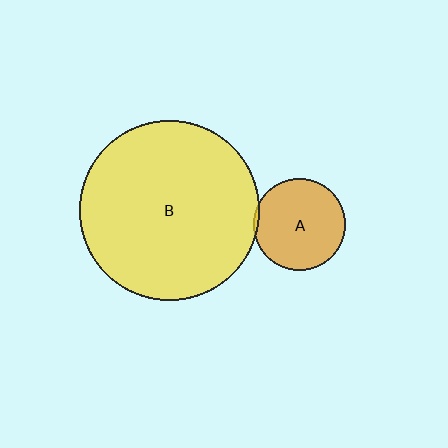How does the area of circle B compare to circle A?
Approximately 3.8 times.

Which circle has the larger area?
Circle B (yellow).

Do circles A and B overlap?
Yes.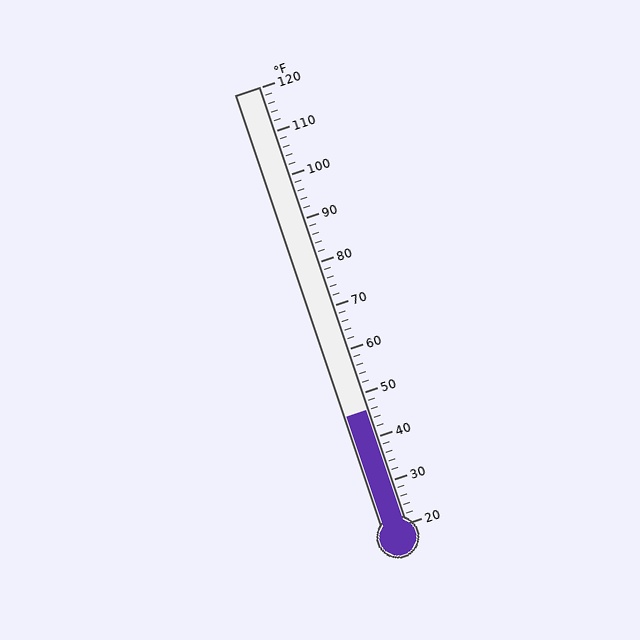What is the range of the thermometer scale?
The thermometer scale ranges from 20°F to 120°F.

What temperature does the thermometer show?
The thermometer shows approximately 46°F.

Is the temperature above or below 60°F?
The temperature is below 60°F.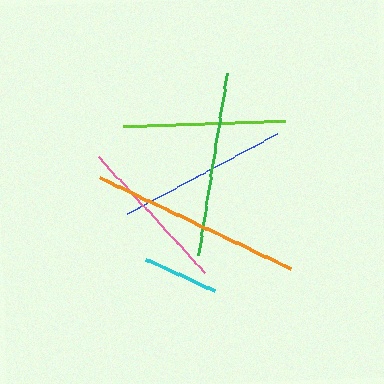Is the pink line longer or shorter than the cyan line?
The pink line is longer than the cyan line.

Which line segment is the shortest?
The cyan line is the shortest at approximately 76 pixels.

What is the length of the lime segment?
The lime segment is approximately 162 pixels long.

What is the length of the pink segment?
The pink segment is approximately 157 pixels long.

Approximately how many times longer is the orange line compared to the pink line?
The orange line is approximately 1.3 times the length of the pink line.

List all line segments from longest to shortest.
From longest to shortest: orange, green, blue, lime, pink, cyan.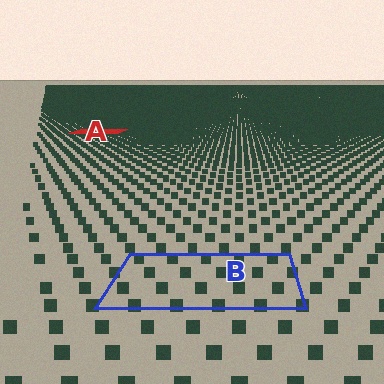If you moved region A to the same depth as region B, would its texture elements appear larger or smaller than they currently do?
They would appear larger. At a closer depth, the same texture elements are projected at a bigger on-screen size.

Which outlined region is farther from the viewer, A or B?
Region A is farther from the viewer — the texture elements inside it appear smaller and more densely packed.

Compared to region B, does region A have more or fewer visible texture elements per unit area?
Region A has more texture elements per unit area — they are packed more densely because it is farther away.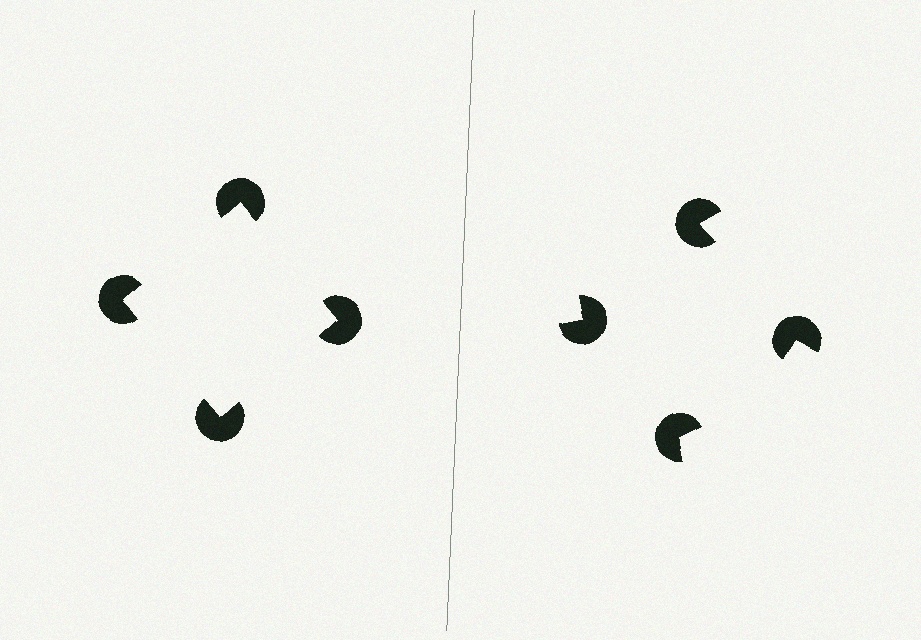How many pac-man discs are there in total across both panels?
8 — 4 on each side.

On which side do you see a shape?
An illusory square appears on the left side. On the right side the wedge cuts are rotated, so no coherent shape forms.